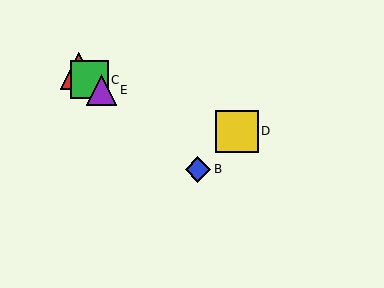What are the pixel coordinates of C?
Object C is at (89, 80).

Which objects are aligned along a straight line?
Objects A, B, C, E are aligned along a straight line.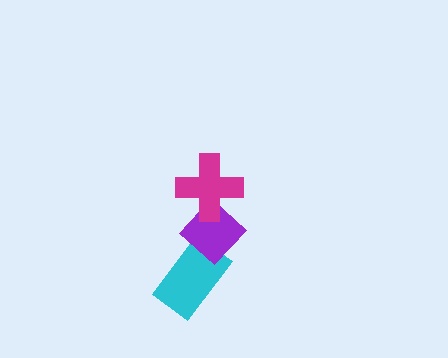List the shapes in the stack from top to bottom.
From top to bottom: the magenta cross, the purple diamond, the cyan rectangle.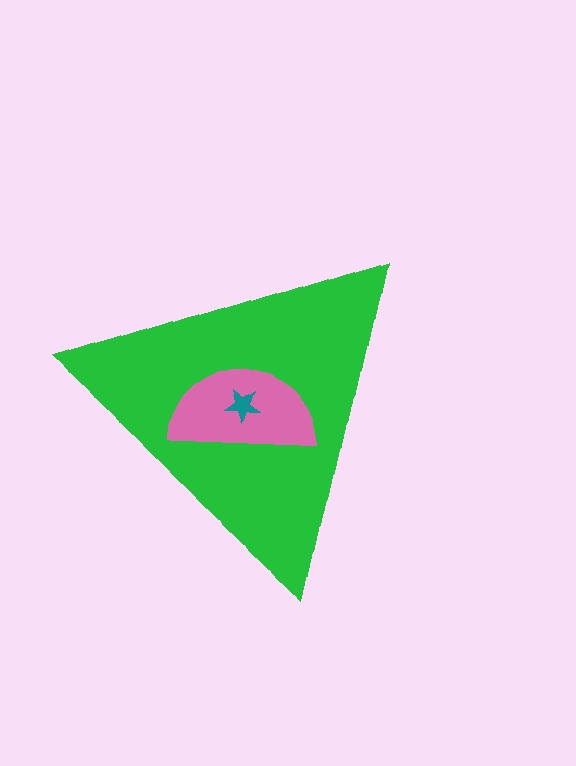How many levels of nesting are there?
3.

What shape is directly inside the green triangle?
The pink semicircle.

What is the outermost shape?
The green triangle.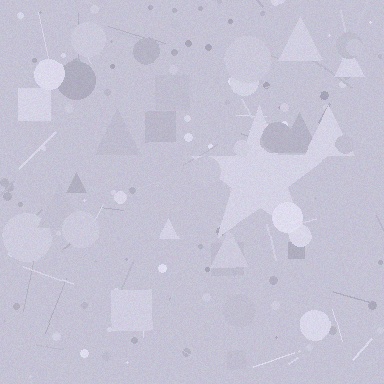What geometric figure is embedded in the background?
A star is embedded in the background.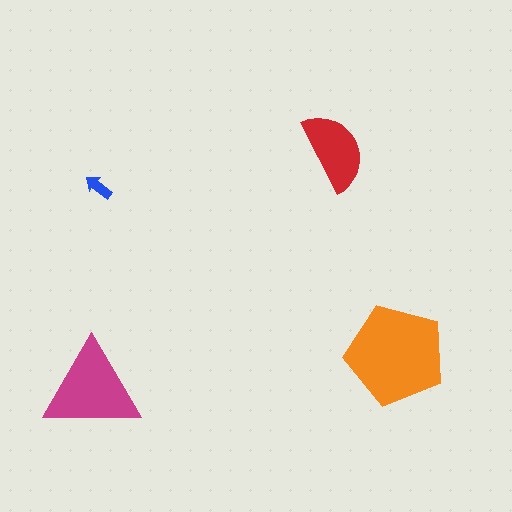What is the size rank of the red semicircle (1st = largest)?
3rd.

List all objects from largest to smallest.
The orange pentagon, the magenta triangle, the red semicircle, the blue arrow.